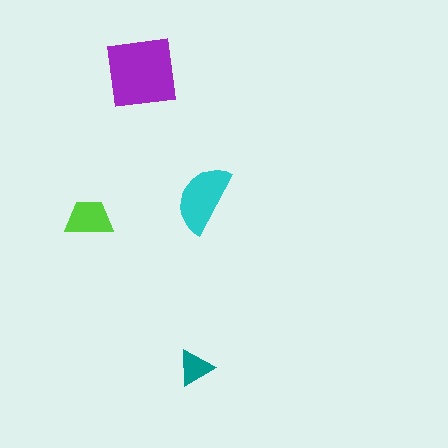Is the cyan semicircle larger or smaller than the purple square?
Smaller.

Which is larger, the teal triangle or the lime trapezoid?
The lime trapezoid.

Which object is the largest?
The purple square.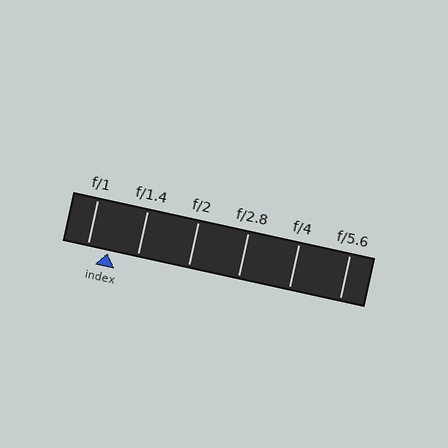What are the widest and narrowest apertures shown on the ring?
The widest aperture shown is f/1 and the narrowest is f/5.6.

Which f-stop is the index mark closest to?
The index mark is closest to f/1.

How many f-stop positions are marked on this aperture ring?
There are 6 f-stop positions marked.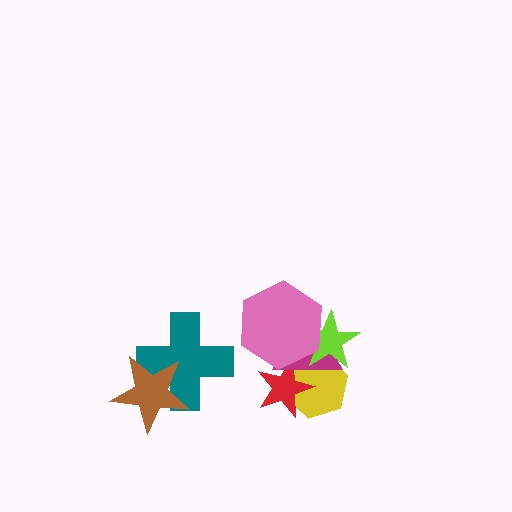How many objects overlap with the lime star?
3 objects overlap with the lime star.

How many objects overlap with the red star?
3 objects overlap with the red star.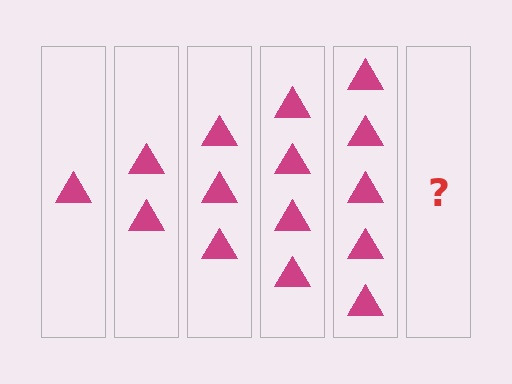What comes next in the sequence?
The next element should be 6 triangles.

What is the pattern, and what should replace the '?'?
The pattern is that each step adds one more triangle. The '?' should be 6 triangles.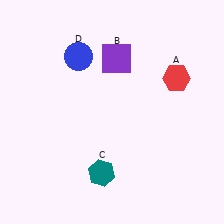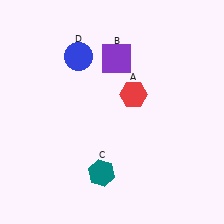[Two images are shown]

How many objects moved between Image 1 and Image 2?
1 object moved between the two images.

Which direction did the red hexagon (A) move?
The red hexagon (A) moved left.